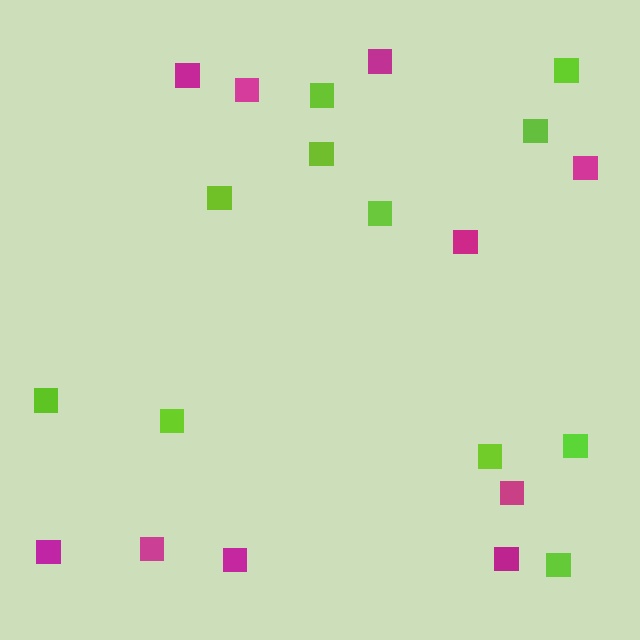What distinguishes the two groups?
There are 2 groups: one group of magenta squares (10) and one group of lime squares (11).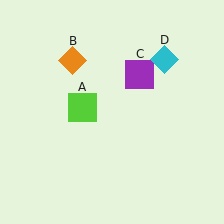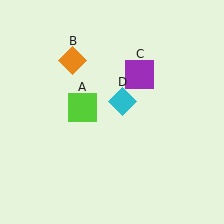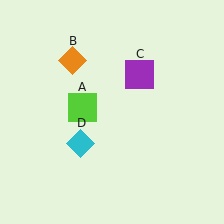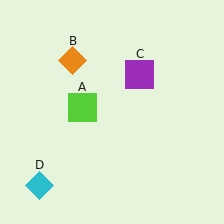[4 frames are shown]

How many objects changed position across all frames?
1 object changed position: cyan diamond (object D).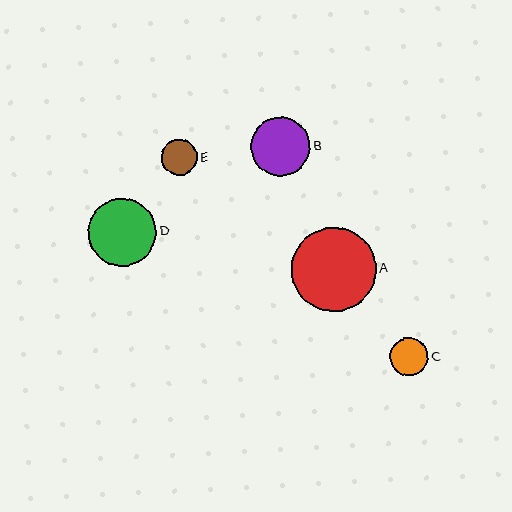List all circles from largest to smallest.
From largest to smallest: A, D, B, C, E.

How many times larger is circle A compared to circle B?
Circle A is approximately 1.4 times the size of circle B.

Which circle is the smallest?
Circle E is the smallest with a size of approximately 35 pixels.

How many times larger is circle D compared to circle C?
Circle D is approximately 1.8 times the size of circle C.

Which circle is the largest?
Circle A is the largest with a size of approximately 85 pixels.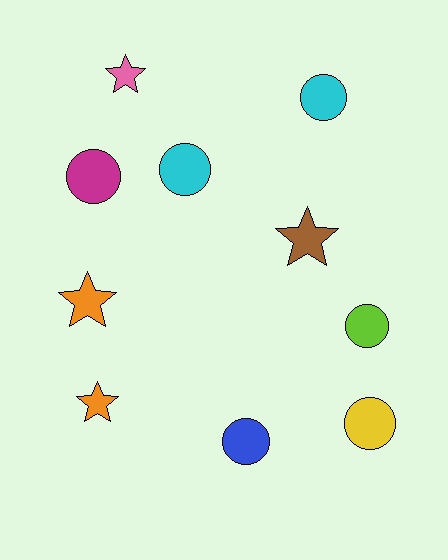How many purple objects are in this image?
There are no purple objects.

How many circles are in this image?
There are 6 circles.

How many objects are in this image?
There are 10 objects.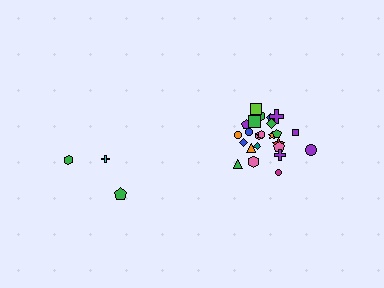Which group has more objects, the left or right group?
The right group.